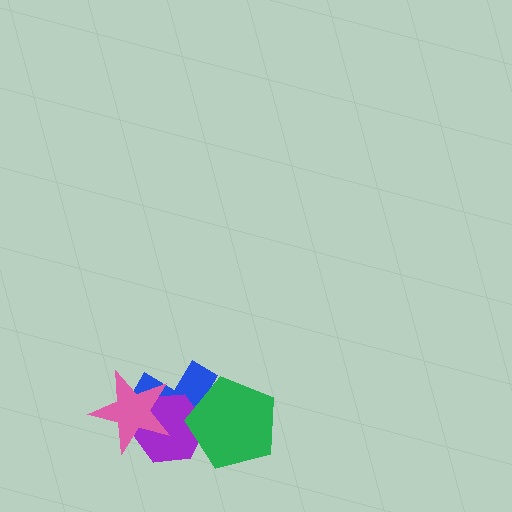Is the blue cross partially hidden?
Yes, it is partially covered by another shape.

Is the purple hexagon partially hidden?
Yes, it is partially covered by another shape.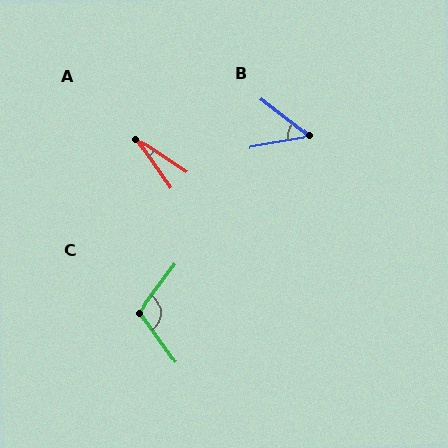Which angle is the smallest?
A, at approximately 21 degrees.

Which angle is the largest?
C, at approximately 107 degrees.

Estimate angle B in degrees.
Approximately 47 degrees.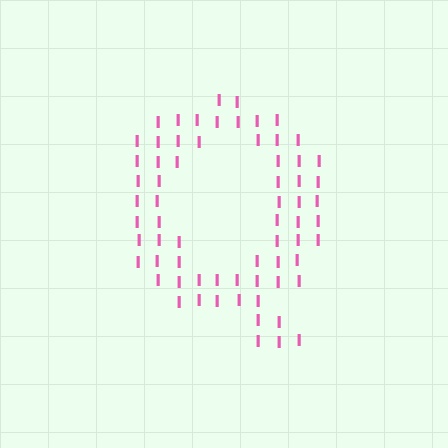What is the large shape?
The large shape is the letter Q.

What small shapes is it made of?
It is made of small letter I's.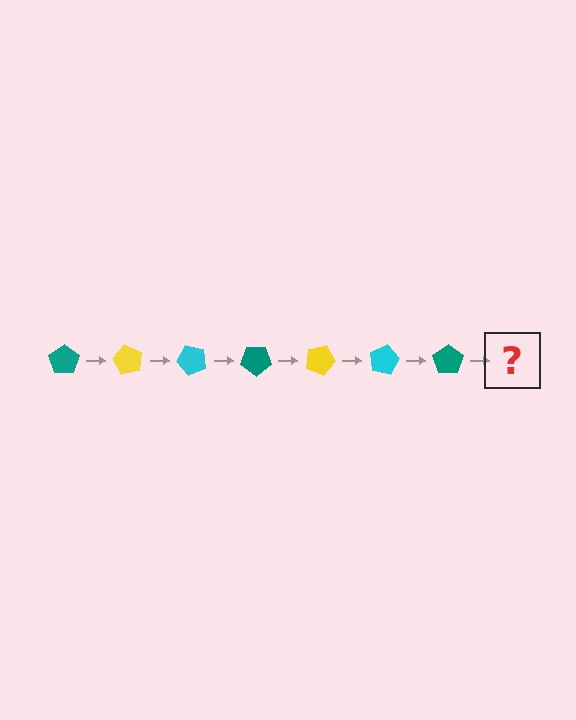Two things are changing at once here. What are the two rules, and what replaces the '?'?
The two rules are that it rotates 60 degrees each step and the color cycles through teal, yellow, and cyan. The '?' should be a yellow pentagon, rotated 420 degrees from the start.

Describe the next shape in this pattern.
It should be a yellow pentagon, rotated 420 degrees from the start.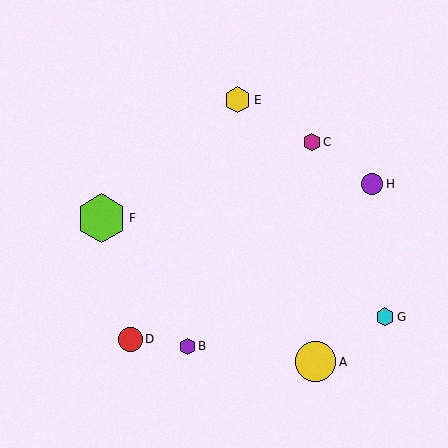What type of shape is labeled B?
Shape B is a purple hexagon.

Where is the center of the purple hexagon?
The center of the purple hexagon is at (187, 346).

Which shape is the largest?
The lime hexagon (labeled F) is the largest.